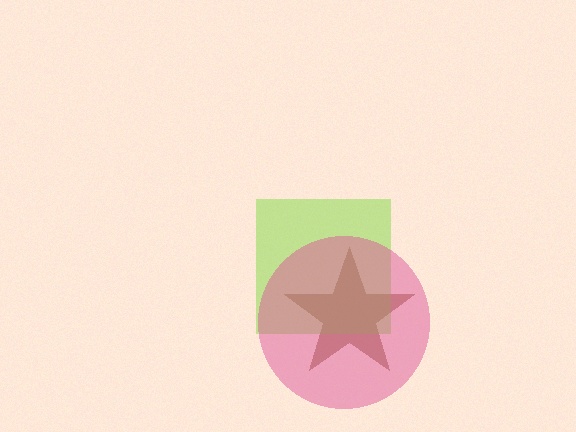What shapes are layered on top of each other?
The layered shapes are: a brown star, a lime square, a pink circle.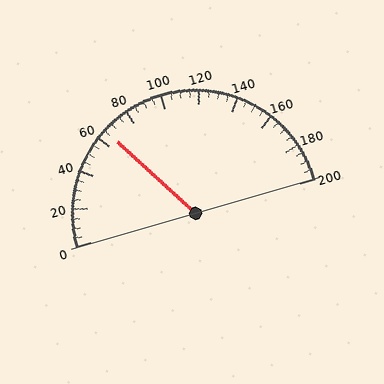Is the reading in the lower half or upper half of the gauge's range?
The reading is in the lower half of the range (0 to 200).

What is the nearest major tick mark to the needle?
The nearest major tick mark is 60.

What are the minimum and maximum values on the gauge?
The gauge ranges from 0 to 200.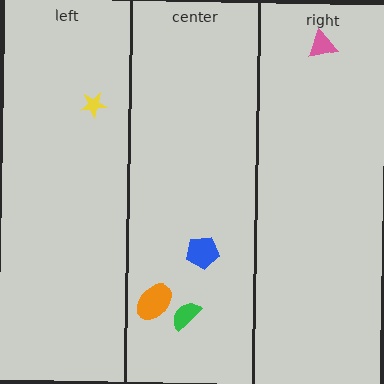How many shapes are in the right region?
1.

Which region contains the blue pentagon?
The center region.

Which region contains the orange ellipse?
The center region.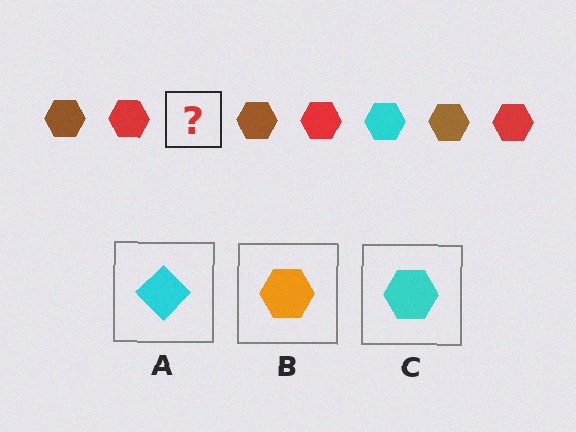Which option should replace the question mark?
Option C.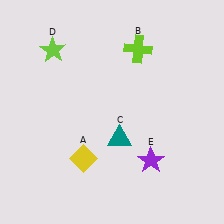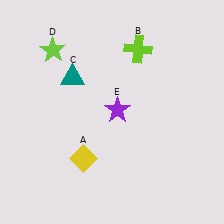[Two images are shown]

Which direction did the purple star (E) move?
The purple star (E) moved up.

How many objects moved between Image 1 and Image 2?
2 objects moved between the two images.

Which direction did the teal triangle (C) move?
The teal triangle (C) moved up.